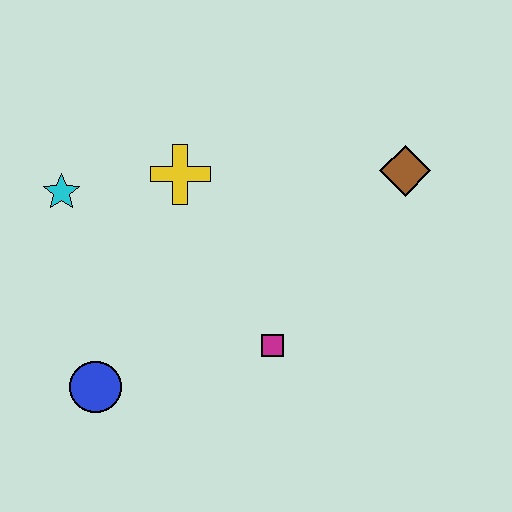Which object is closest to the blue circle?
The magenta square is closest to the blue circle.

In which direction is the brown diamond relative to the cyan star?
The brown diamond is to the right of the cyan star.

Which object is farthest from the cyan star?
The brown diamond is farthest from the cyan star.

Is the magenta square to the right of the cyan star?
Yes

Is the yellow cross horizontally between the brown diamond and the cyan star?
Yes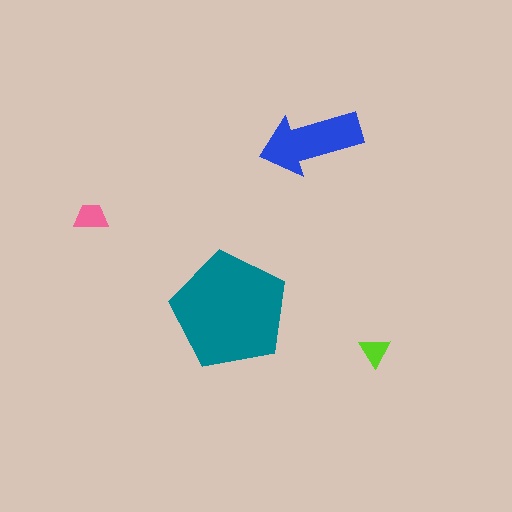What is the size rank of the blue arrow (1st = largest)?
2nd.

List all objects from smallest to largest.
The lime triangle, the pink trapezoid, the blue arrow, the teal pentagon.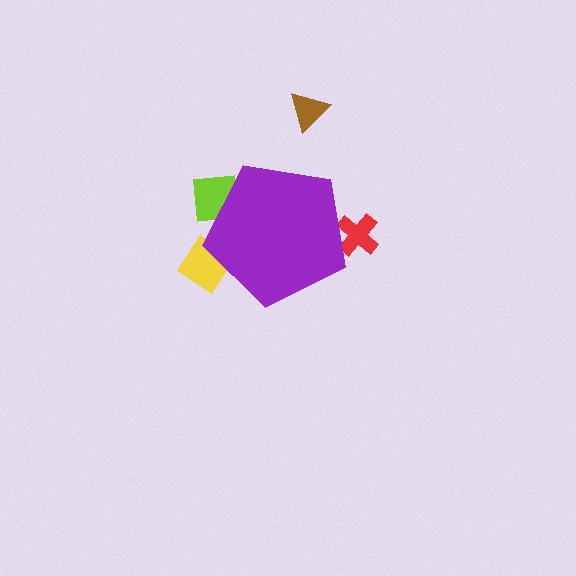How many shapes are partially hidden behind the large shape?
3 shapes are partially hidden.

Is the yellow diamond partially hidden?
Yes, the yellow diamond is partially hidden behind the purple pentagon.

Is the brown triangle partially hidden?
No, the brown triangle is fully visible.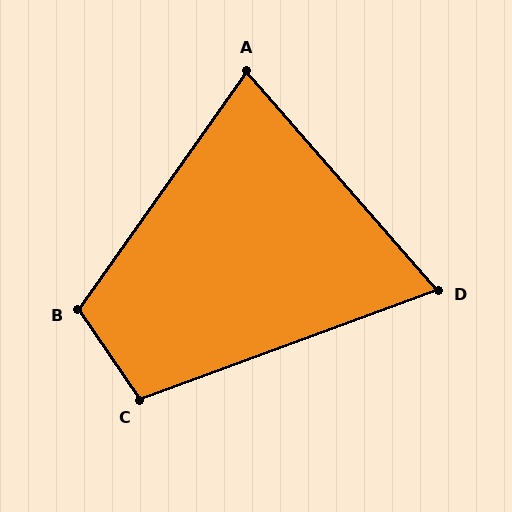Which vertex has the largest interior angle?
B, at approximately 111 degrees.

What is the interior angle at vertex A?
Approximately 76 degrees (acute).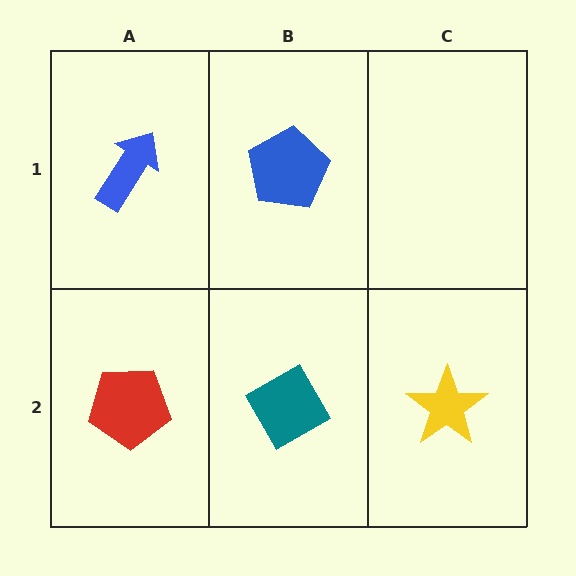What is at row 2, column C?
A yellow star.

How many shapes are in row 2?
3 shapes.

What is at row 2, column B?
A teal diamond.